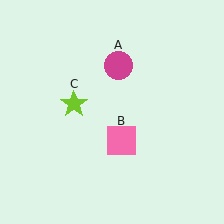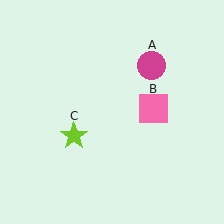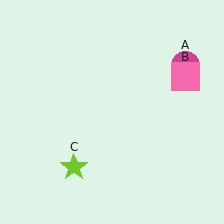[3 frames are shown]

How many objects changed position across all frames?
3 objects changed position: magenta circle (object A), pink square (object B), lime star (object C).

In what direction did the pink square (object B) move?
The pink square (object B) moved up and to the right.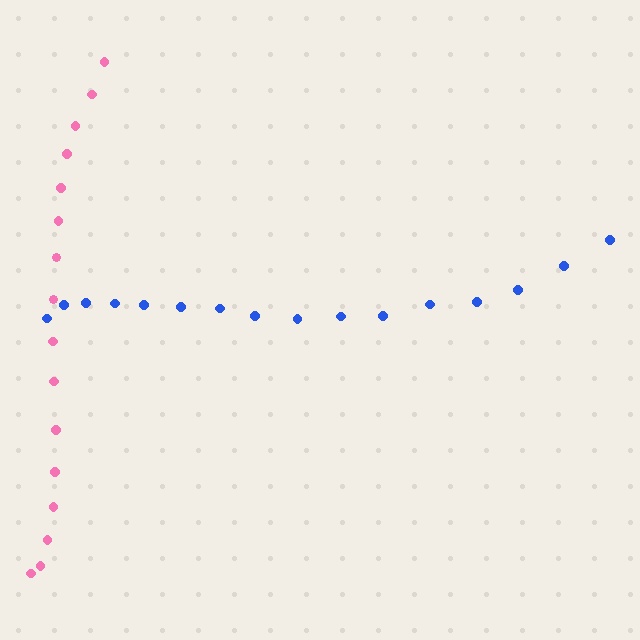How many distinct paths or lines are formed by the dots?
There are 2 distinct paths.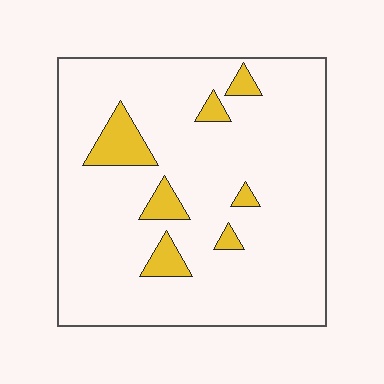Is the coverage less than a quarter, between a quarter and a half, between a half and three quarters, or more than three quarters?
Less than a quarter.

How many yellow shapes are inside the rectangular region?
7.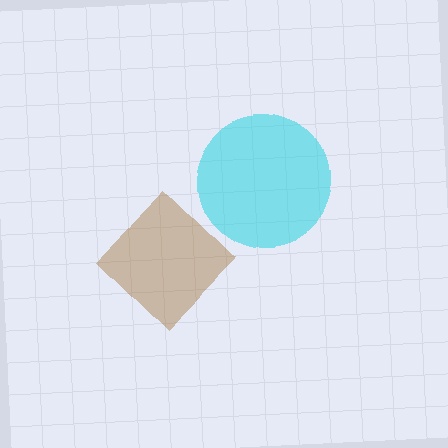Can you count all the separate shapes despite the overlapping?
Yes, there are 2 separate shapes.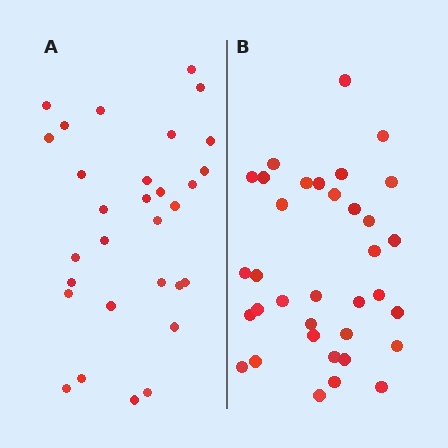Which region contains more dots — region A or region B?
Region B (the right region) has more dots.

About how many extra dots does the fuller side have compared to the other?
Region B has about 5 more dots than region A.